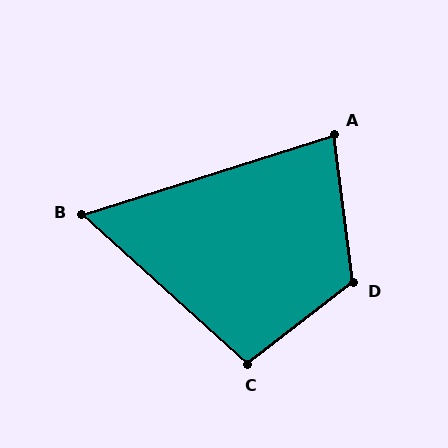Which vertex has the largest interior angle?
D, at approximately 120 degrees.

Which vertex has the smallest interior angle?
B, at approximately 60 degrees.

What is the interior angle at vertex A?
Approximately 80 degrees (acute).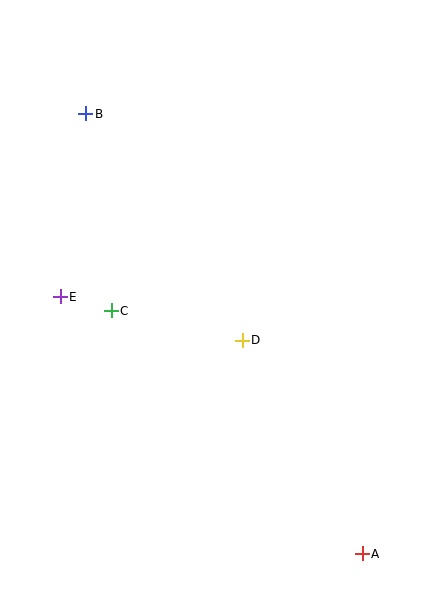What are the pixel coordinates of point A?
Point A is at (362, 554).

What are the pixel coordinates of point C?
Point C is at (111, 311).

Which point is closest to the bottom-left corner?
Point E is closest to the bottom-left corner.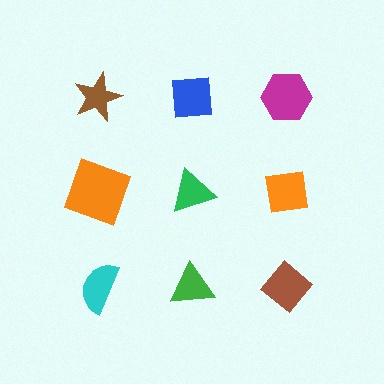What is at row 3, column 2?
A green triangle.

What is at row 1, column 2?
A blue square.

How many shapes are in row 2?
3 shapes.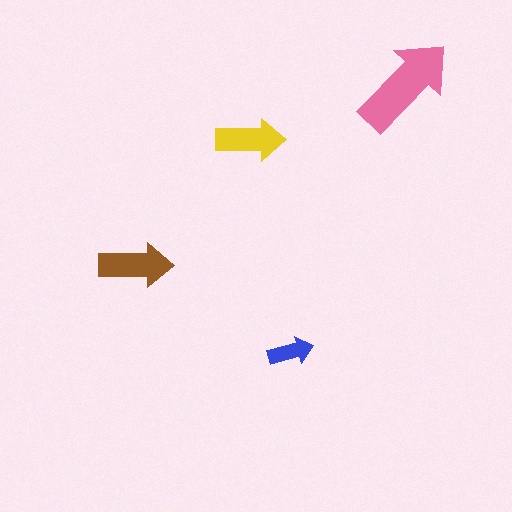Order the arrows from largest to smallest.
the pink one, the brown one, the yellow one, the blue one.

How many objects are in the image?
There are 4 objects in the image.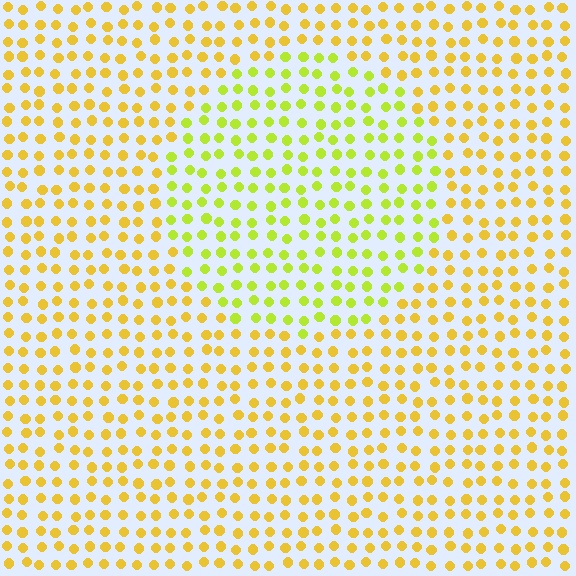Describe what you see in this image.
The image is filled with small yellow elements in a uniform arrangement. A circle-shaped region is visible where the elements are tinted to a slightly different hue, forming a subtle color boundary.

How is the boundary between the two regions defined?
The boundary is defined purely by a slight shift in hue (about 31 degrees). Spacing, size, and orientation are identical on both sides.